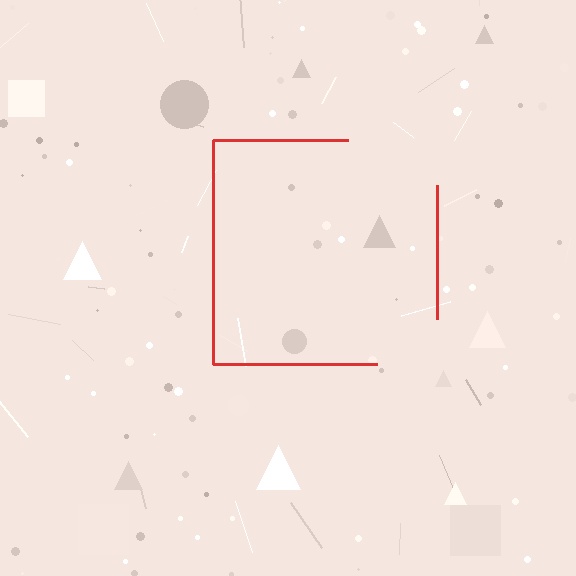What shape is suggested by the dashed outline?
The dashed outline suggests a square.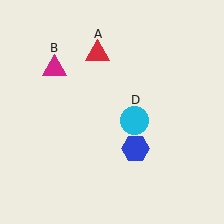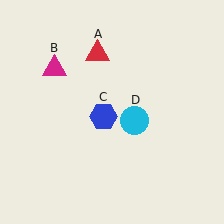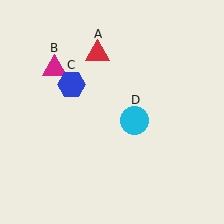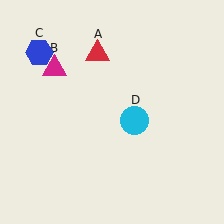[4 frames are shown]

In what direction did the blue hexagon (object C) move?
The blue hexagon (object C) moved up and to the left.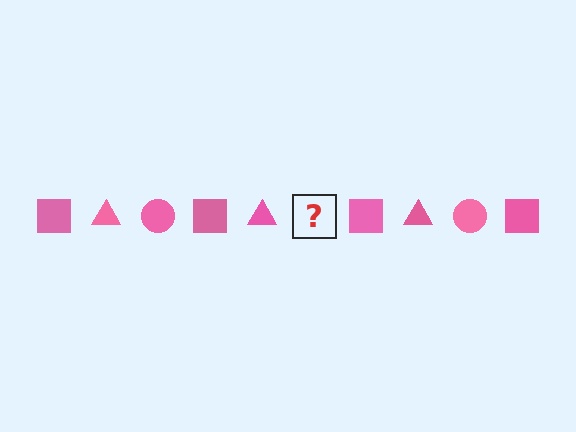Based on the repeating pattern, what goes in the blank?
The blank should be a pink circle.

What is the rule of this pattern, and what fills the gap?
The rule is that the pattern cycles through square, triangle, circle shapes in pink. The gap should be filled with a pink circle.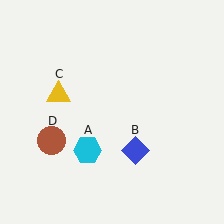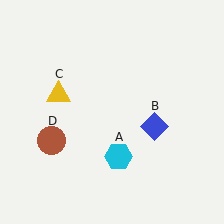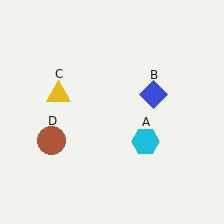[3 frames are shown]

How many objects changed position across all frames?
2 objects changed position: cyan hexagon (object A), blue diamond (object B).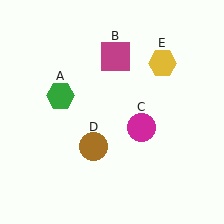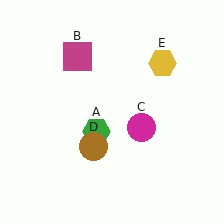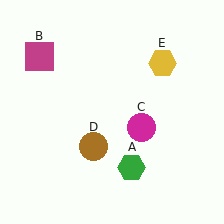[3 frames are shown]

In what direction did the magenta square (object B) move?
The magenta square (object B) moved left.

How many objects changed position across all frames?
2 objects changed position: green hexagon (object A), magenta square (object B).